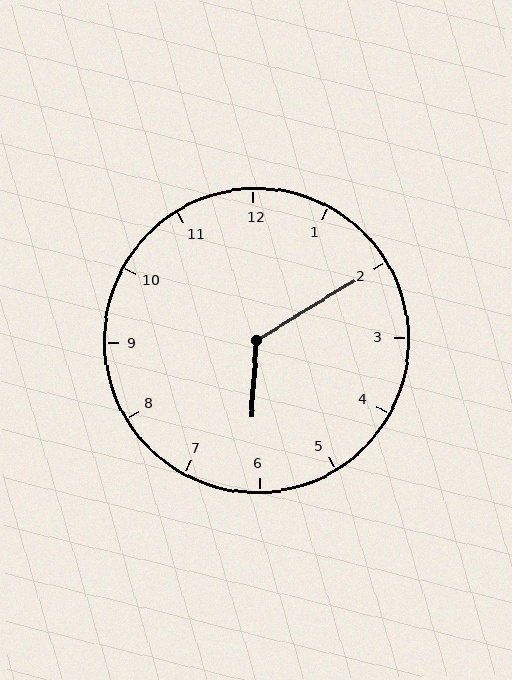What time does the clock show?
6:10.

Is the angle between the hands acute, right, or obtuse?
It is obtuse.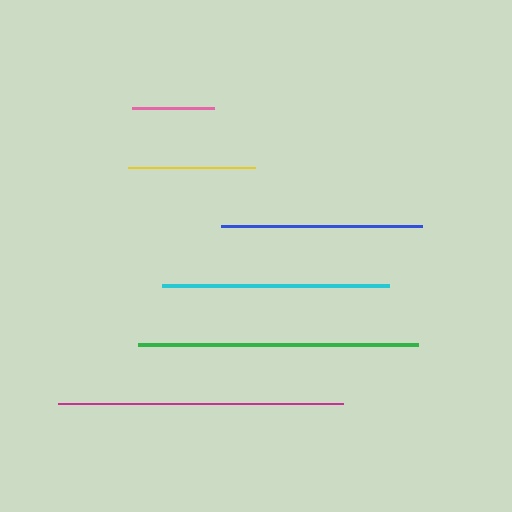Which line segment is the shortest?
The pink line is the shortest at approximately 82 pixels.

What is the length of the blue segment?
The blue segment is approximately 201 pixels long.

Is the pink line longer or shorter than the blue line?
The blue line is longer than the pink line.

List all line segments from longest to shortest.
From longest to shortest: magenta, green, cyan, blue, yellow, pink.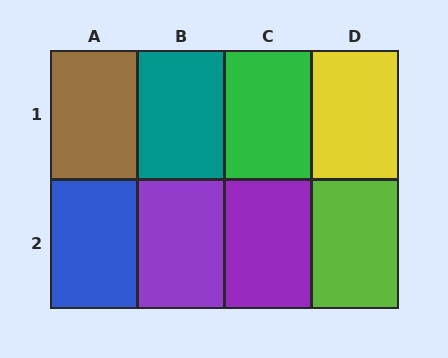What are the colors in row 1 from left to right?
Brown, teal, green, yellow.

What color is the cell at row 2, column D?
Lime.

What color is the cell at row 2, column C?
Purple.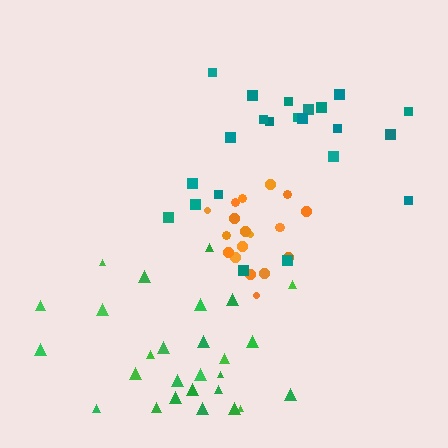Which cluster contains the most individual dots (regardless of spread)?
Green (27).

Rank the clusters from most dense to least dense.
orange, green, teal.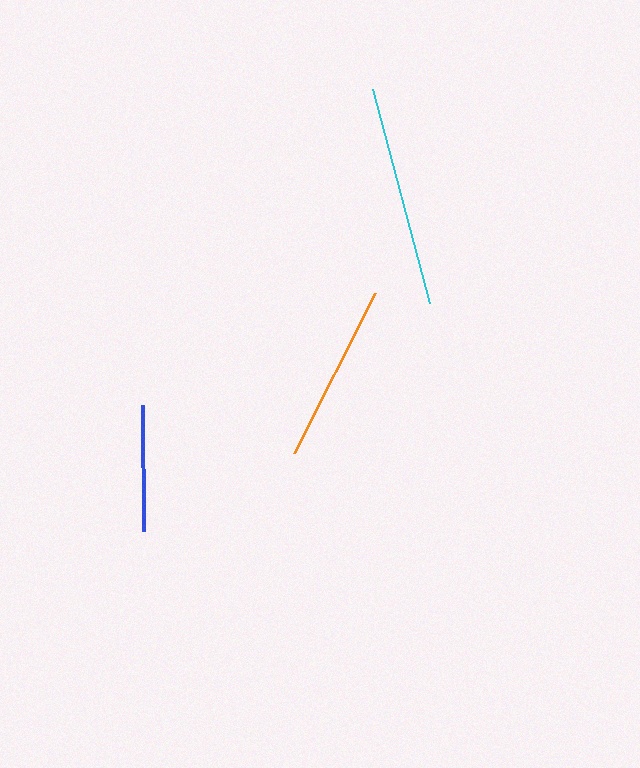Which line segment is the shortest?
The blue line is the shortest at approximately 126 pixels.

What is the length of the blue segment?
The blue segment is approximately 126 pixels long.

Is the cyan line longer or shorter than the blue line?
The cyan line is longer than the blue line.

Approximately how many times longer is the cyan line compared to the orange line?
The cyan line is approximately 1.2 times the length of the orange line.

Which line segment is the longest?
The cyan line is the longest at approximately 222 pixels.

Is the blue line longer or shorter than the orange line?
The orange line is longer than the blue line.